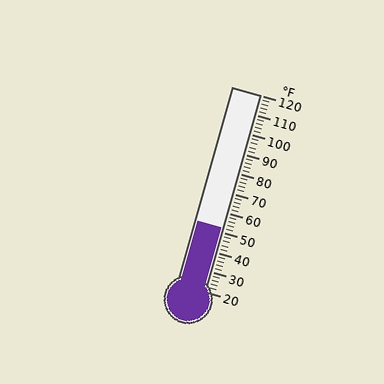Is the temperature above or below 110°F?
The temperature is below 110°F.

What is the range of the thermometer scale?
The thermometer scale ranges from 20°F to 120°F.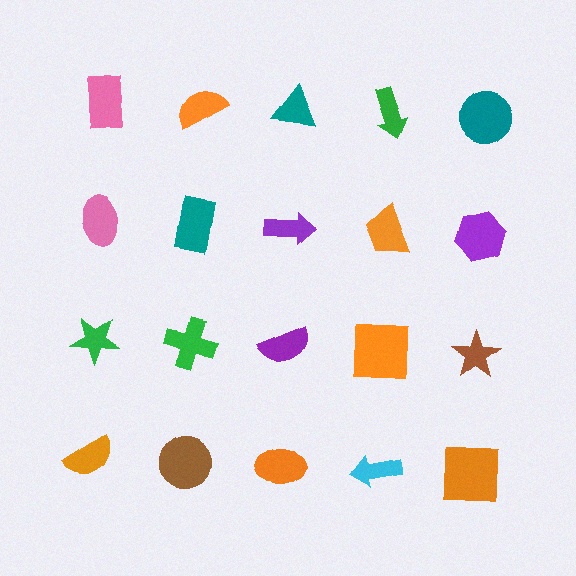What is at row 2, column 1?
A pink ellipse.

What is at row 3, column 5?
A brown star.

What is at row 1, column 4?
A green arrow.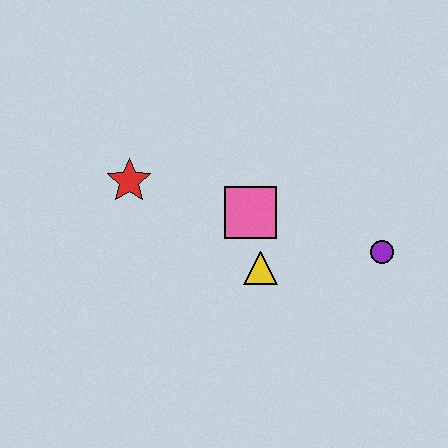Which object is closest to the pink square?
The yellow triangle is closest to the pink square.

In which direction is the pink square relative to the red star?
The pink square is to the right of the red star.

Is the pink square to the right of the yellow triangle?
No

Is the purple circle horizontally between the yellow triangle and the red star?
No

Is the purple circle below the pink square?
Yes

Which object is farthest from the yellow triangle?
The red star is farthest from the yellow triangle.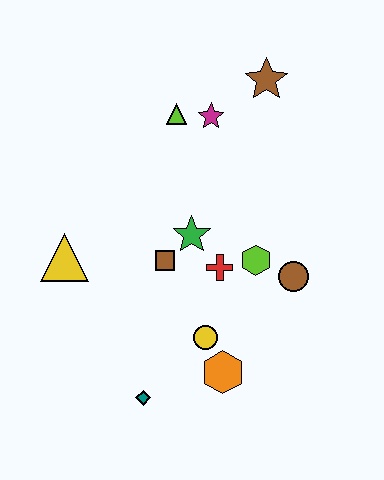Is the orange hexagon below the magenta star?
Yes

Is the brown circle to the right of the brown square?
Yes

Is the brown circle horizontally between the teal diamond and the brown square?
No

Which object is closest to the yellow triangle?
The brown square is closest to the yellow triangle.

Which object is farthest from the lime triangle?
The teal diamond is farthest from the lime triangle.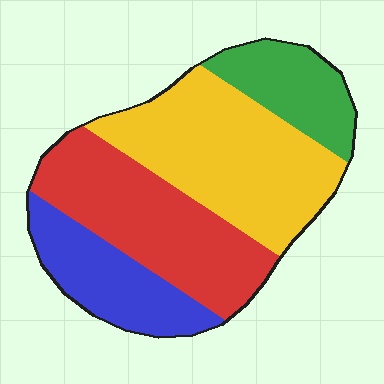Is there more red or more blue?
Red.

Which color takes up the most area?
Yellow, at roughly 35%.